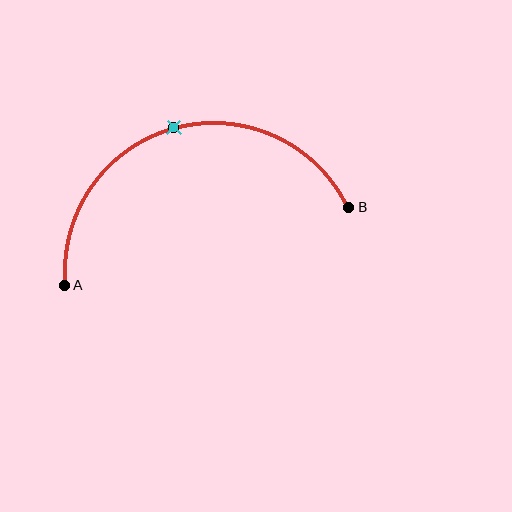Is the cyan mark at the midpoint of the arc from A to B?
Yes. The cyan mark lies on the arc at equal arc-length from both A and B — it is the arc midpoint.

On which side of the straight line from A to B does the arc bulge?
The arc bulges above the straight line connecting A and B.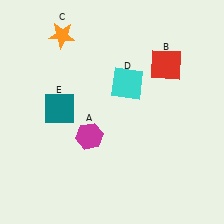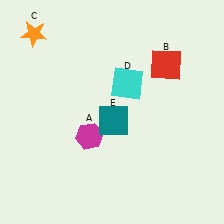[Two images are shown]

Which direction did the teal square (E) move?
The teal square (E) moved right.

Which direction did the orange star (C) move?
The orange star (C) moved left.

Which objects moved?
The objects that moved are: the orange star (C), the teal square (E).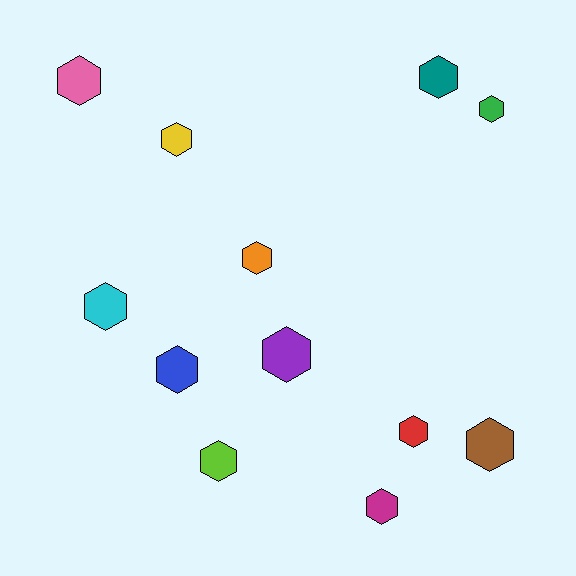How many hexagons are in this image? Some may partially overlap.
There are 12 hexagons.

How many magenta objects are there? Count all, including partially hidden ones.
There is 1 magenta object.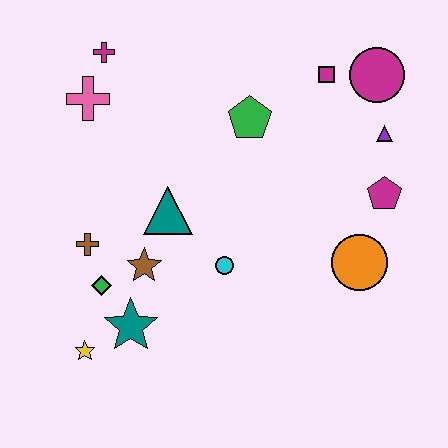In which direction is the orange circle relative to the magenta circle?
The orange circle is below the magenta circle.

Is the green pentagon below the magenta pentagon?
No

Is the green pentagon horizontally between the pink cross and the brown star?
No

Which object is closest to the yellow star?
The teal star is closest to the yellow star.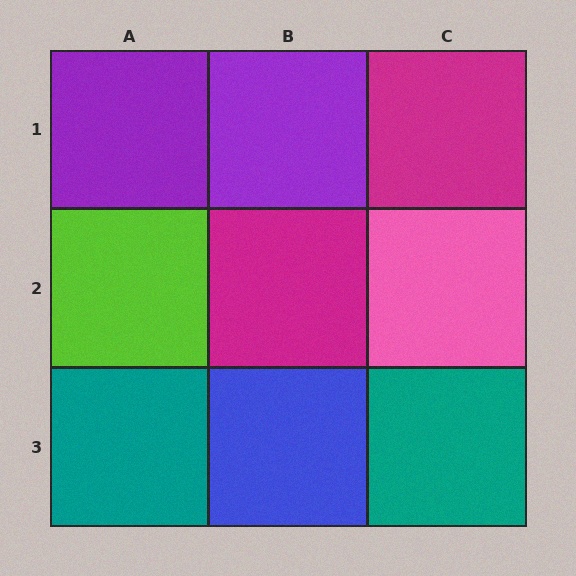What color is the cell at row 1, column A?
Purple.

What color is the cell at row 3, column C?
Teal.